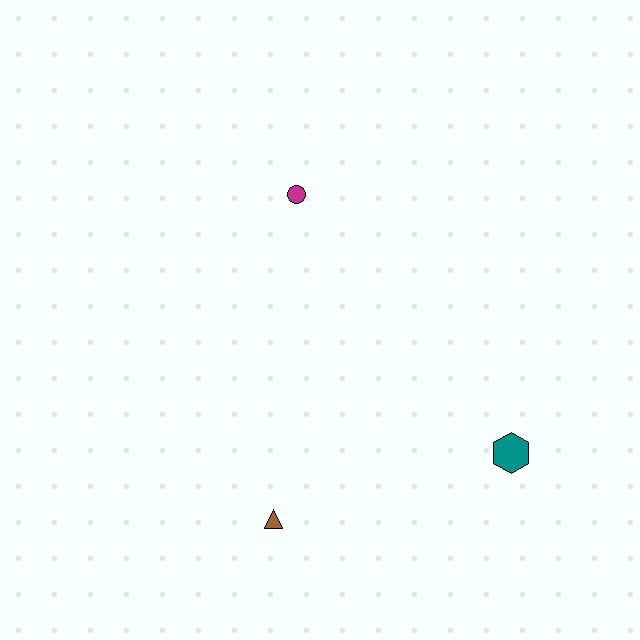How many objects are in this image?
There are 3 objects.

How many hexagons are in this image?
There is 1 hexagon.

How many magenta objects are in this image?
There is 1 magenta object.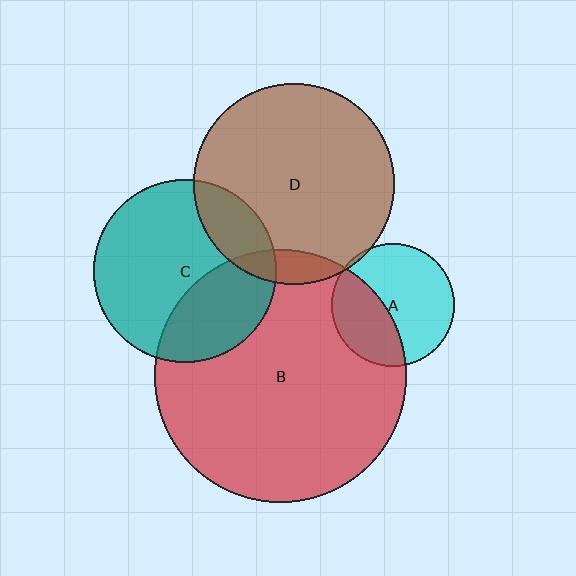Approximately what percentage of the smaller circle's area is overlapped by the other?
Approximately 30%.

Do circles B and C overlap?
Yes.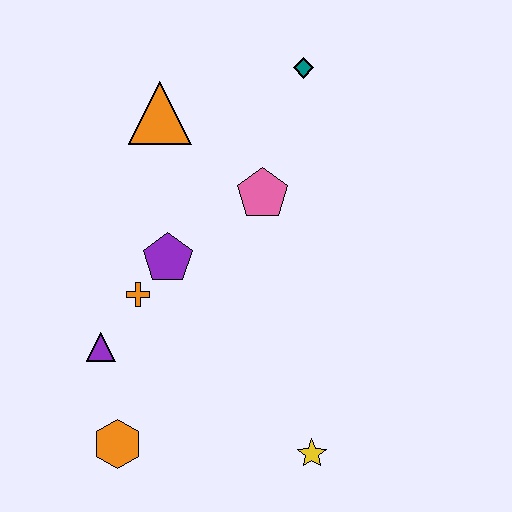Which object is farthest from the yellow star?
The teal diamond is farthest from the yellow star.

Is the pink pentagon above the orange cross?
Yes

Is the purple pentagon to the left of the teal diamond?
Yes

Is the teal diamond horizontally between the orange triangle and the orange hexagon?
No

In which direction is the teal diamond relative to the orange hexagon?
The teal diamond is above the orange hexagon.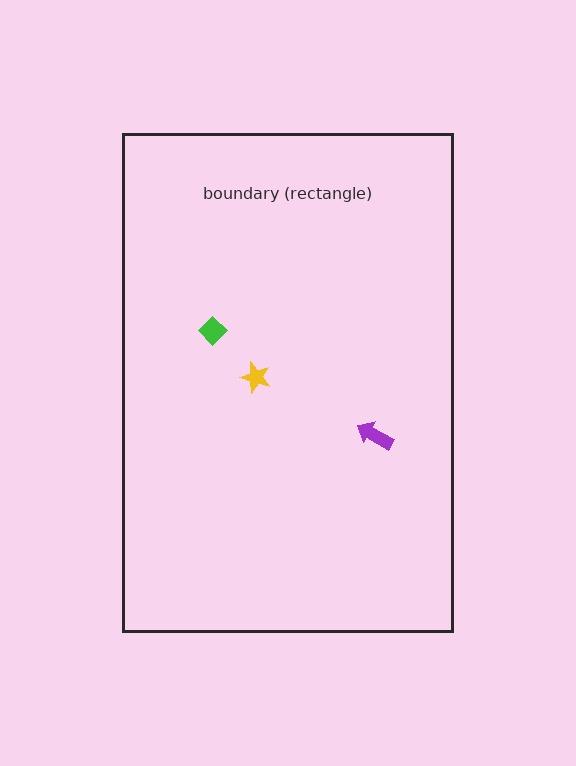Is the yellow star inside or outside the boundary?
Inside.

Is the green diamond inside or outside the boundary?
Inside.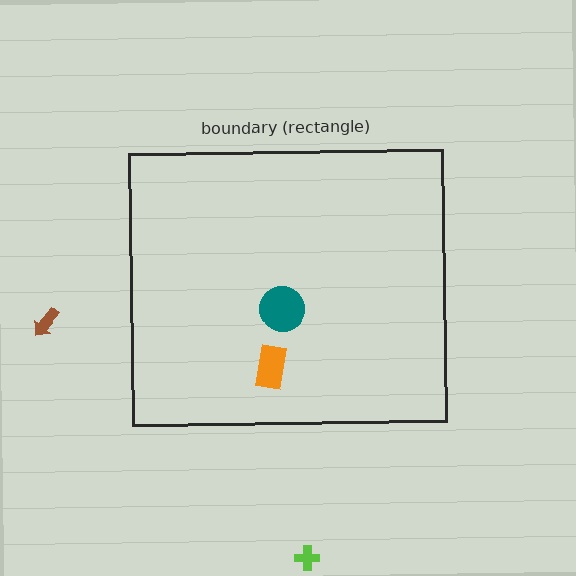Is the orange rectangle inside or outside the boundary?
Inside.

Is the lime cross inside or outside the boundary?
Outside.